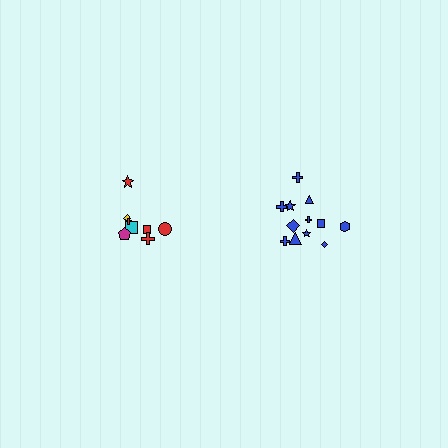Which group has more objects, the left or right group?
The right group.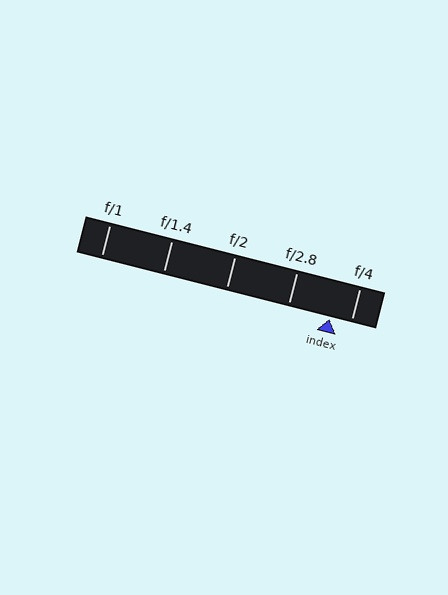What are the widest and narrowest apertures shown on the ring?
The widest aperture shown is f/1 and the narrowest is f/4.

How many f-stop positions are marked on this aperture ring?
There are 5 f-stop positions marked.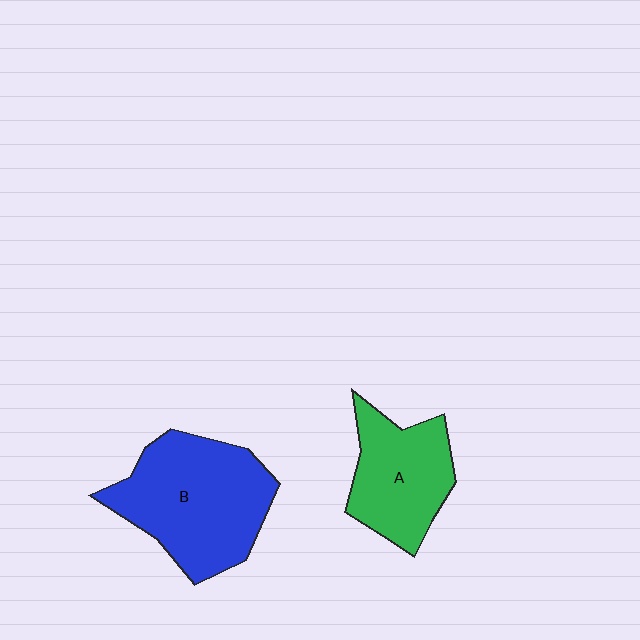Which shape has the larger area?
Shape B (blue).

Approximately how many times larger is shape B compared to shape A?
Approximately 1.5 times.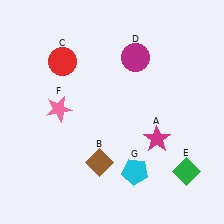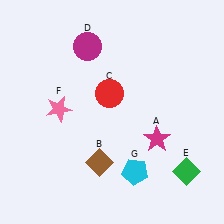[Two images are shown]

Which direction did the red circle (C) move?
The red circle (C) moved right.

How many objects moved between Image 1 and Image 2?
2 objects moved between the two images.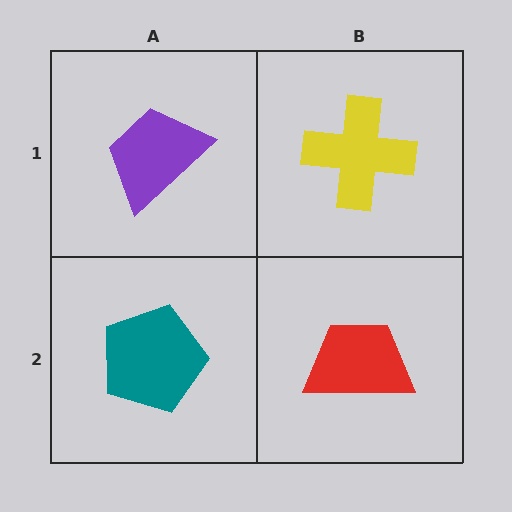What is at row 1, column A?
A purple trapezoid.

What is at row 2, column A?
A teal pentagon.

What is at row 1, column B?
A yellow cross.